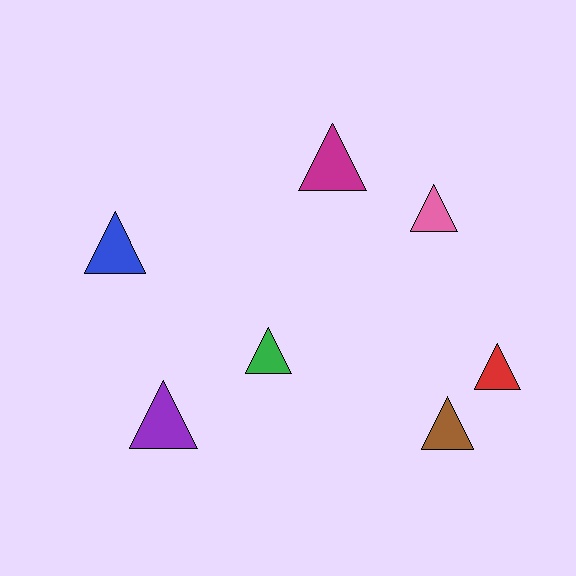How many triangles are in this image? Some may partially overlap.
There are 7 triangles.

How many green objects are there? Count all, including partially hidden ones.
There is 1 green object.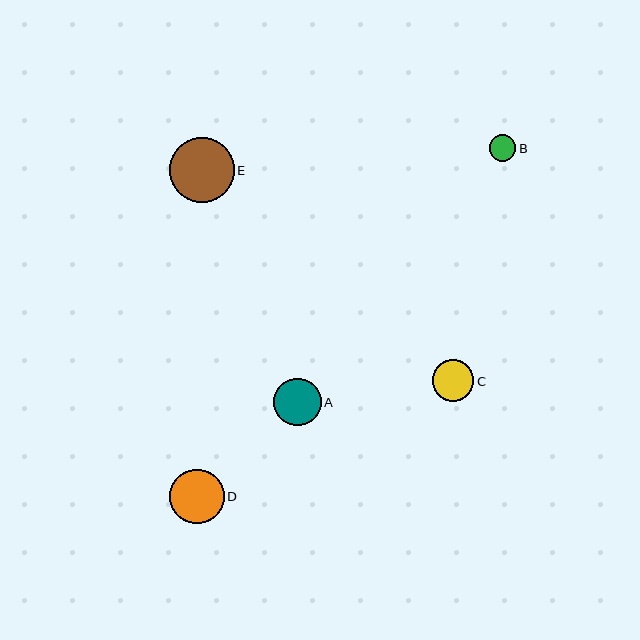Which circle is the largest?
Circle E is the largest with a size of approximately 65 pixels.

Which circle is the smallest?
Circle B is the smallest with a size of approximately 26 pixels.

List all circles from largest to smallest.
From largest to smallest: E, D, A, C, B.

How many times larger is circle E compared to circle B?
Circle E is approximately 2.5 times the size of circle B.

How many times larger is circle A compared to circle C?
Circle A is approximately 1.1 times the size of circle C.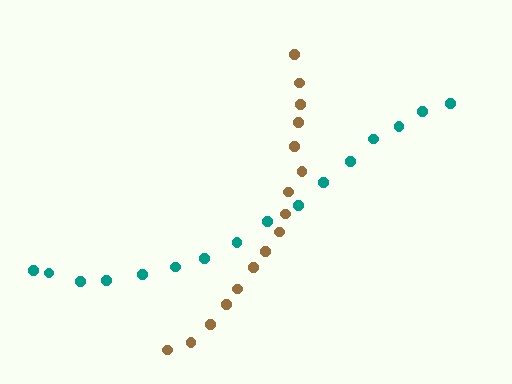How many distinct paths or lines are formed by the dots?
There are 2 distinct paths.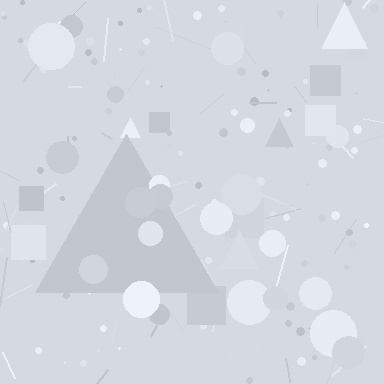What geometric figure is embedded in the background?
A triangle is embedded in the background.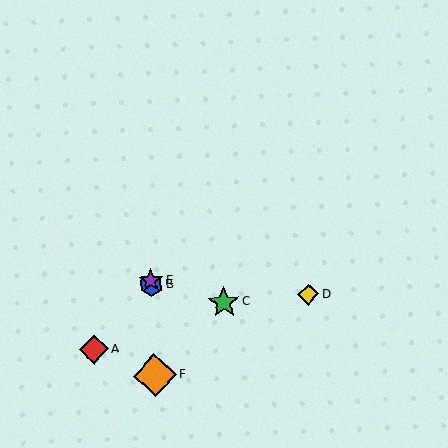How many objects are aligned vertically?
3 objects (B, E, F) are aligned vertically.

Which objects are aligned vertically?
Objects B, E, F are aligned vertically.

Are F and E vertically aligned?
Yes, both are at x≈155.